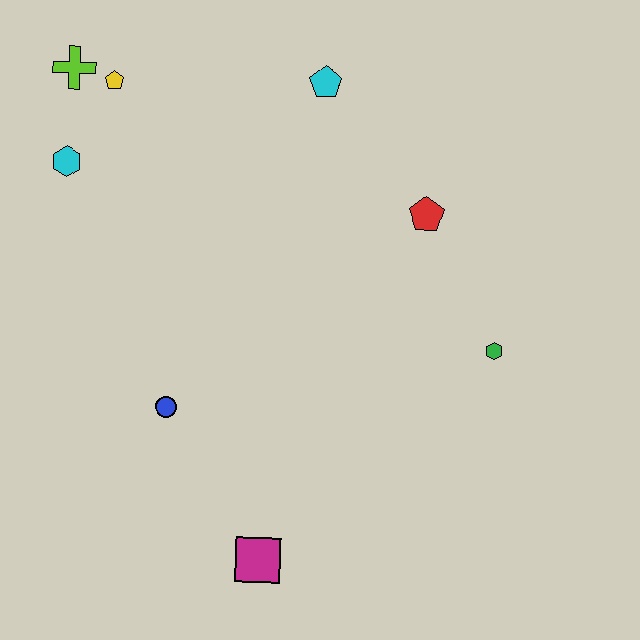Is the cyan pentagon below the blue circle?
No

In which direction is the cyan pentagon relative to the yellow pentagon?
The cyan pentagon is to the right of the yellow pentagon.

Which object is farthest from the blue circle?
The cyan pentagon is farthest from the blue circle.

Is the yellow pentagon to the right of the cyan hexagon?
Yes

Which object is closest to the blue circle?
The magenta square is closest to the blue circle.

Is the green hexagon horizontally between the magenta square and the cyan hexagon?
No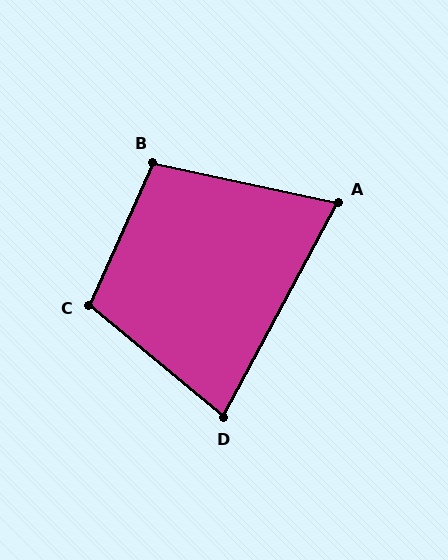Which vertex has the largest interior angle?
C, at approximately 106 degrees.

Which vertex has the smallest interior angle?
A, at approximately 74 degrees.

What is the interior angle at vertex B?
Approximately 102 degrees (obtuse).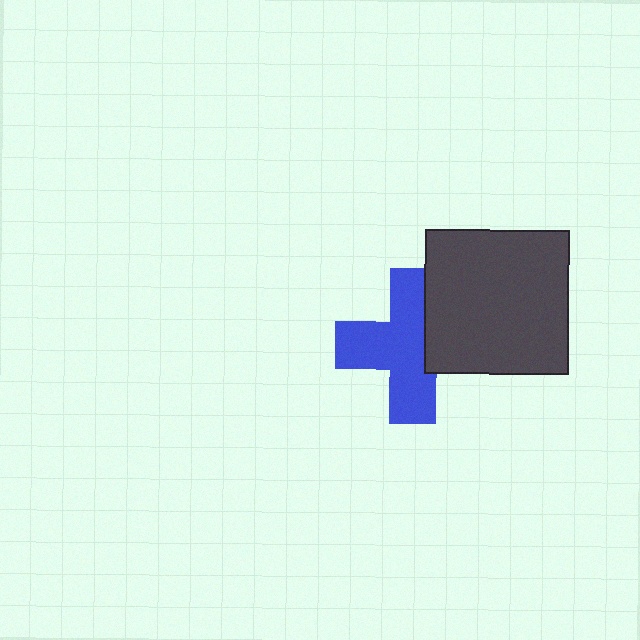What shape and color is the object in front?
The object in front is a dark gray square.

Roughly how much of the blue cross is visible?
Most of it is visible (roughly 68%).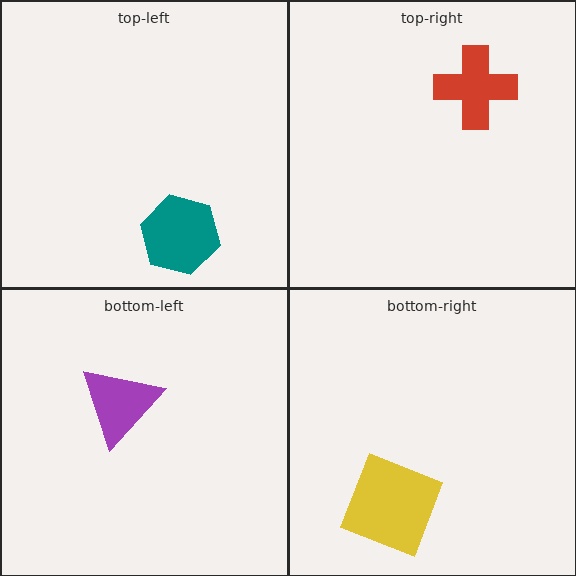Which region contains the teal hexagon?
The top-left region.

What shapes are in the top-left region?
The teal hexagon.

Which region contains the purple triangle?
The bottom-left region.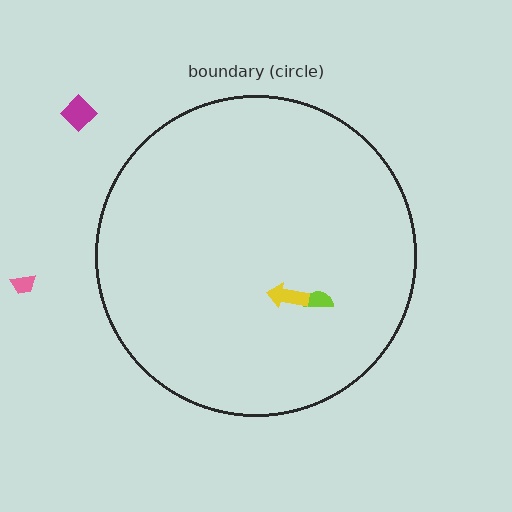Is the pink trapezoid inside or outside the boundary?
Outside.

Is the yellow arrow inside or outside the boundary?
Inside.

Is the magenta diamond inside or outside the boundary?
Outside.